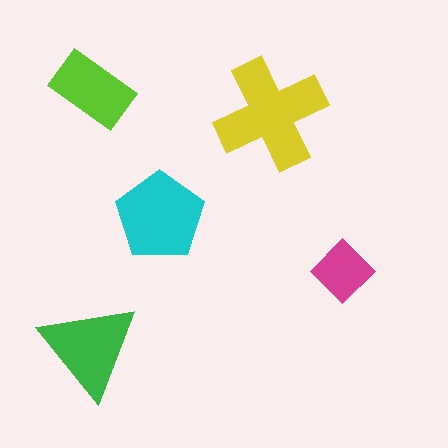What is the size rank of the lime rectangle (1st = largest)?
4th.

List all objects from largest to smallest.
The yellow cross, the cyan pentagon, the green triangle, the lime rectangle, the magenta diamond.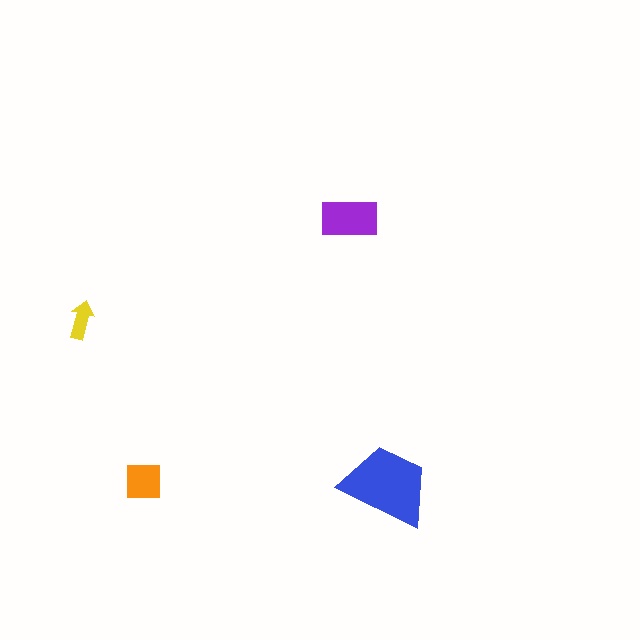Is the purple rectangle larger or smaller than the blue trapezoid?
Smaller.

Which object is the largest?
The blue trapezoid.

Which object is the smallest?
The yellow arrow.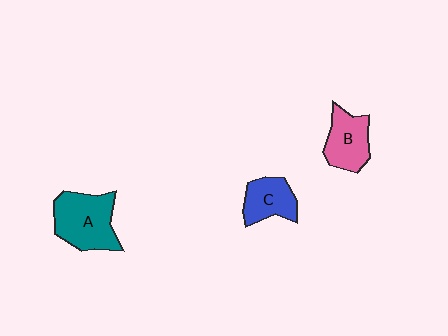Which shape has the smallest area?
Shape C (blue).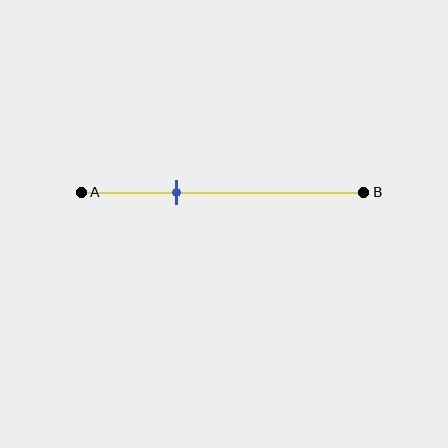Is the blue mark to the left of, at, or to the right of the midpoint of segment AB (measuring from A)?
The blue mark is to the left of the midpoint of segment AB.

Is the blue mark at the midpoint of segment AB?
No, the mark is at about 35% from A, not at the 50% midpoint.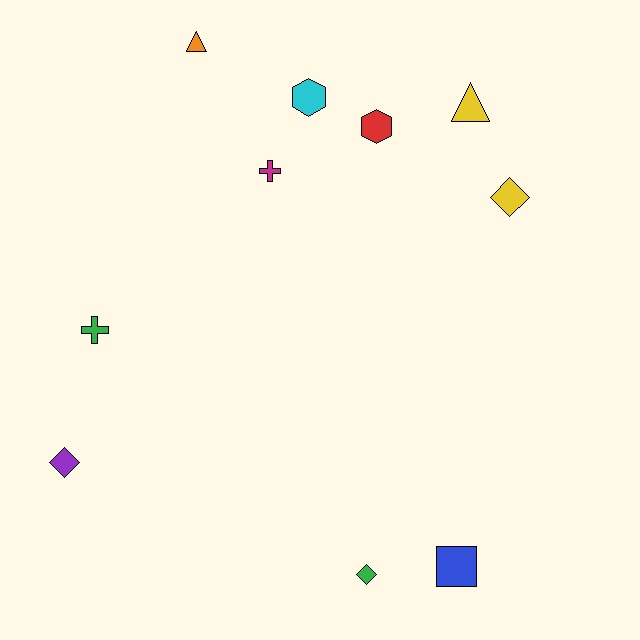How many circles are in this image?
There are no circles.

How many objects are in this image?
There are 10 objects.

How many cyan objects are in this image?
There is 1 cyan object.